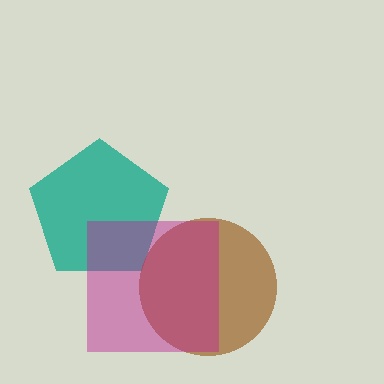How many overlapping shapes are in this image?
There are 3 overlapping shapes in the image.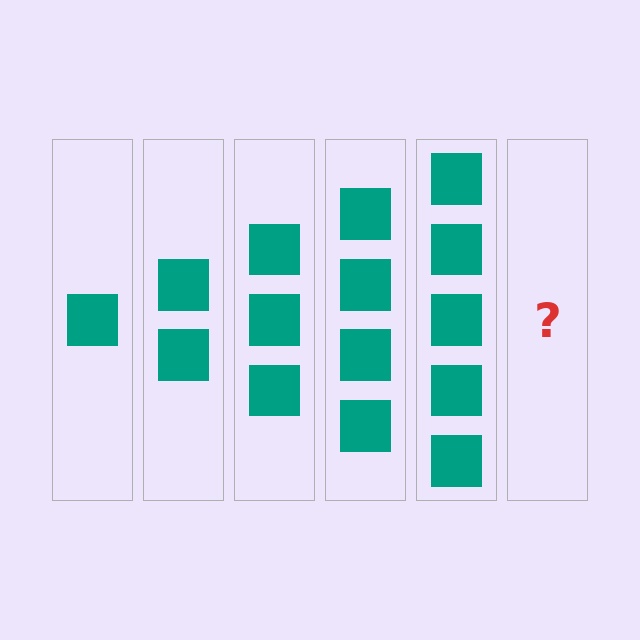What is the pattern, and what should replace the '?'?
The pattern is that each step adds one more square. The '?' should be 6 squares.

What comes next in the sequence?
The next element should be 6 squares.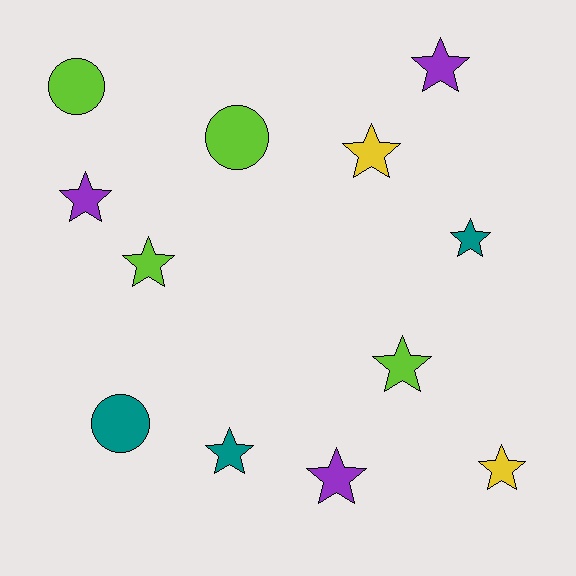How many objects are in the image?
There are 12 objects.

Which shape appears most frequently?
Star, with 9 objects.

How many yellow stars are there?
There are 2 yellow stars.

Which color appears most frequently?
Lime, with 4 objects.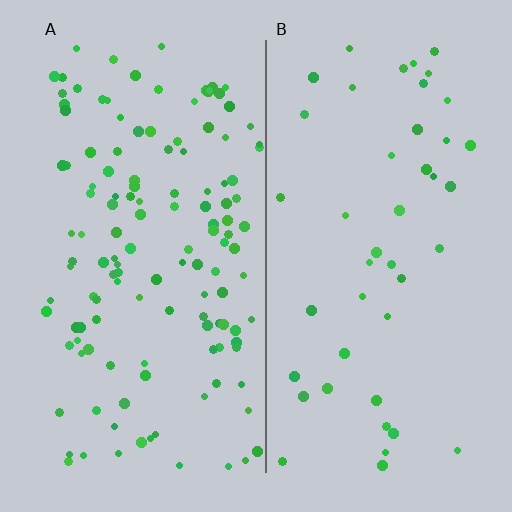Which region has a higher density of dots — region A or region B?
A (the left).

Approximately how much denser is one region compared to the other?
Approximately 3.0× — region A over region B.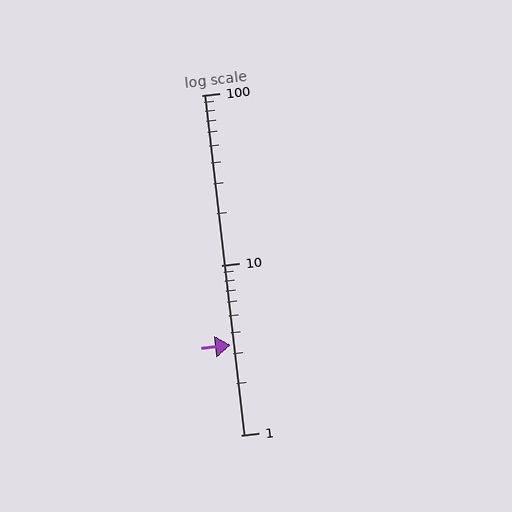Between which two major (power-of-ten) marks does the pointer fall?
The pointer is between 1 and 10.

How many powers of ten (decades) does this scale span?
The scale spans 2 decades, from 1 to 100.